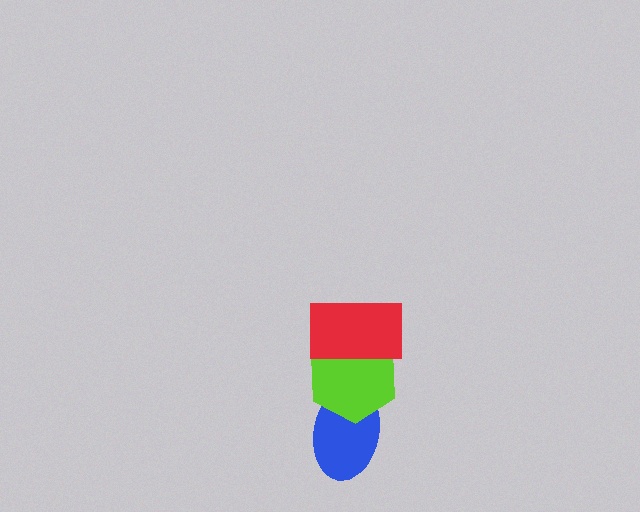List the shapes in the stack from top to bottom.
From top to bottom: the red rectangle, the lime hexagon, the blue ellipse.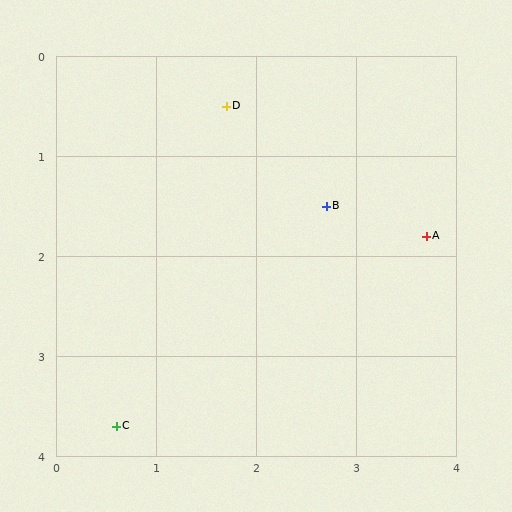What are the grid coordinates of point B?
Point B is at approximately (2.7, 1.5).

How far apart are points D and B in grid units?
Points D and B are about 1.4 grid units apart.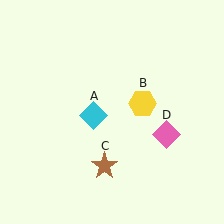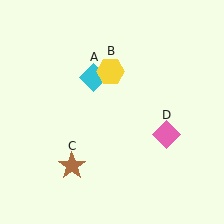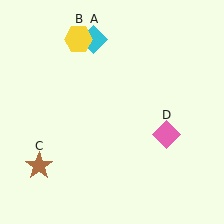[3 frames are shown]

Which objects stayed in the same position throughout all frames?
Pink diamond (object D) remained stationary.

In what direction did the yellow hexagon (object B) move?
The yellow hexagon (object B) moved up and to the left.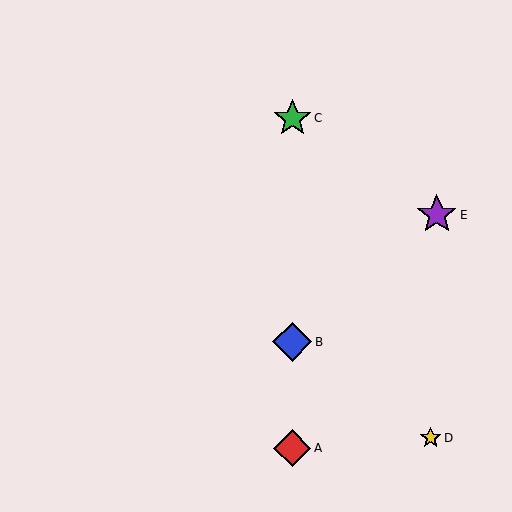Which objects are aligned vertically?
Objects A, B, C are aligned vertically.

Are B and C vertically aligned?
Yes, both are at x≈292.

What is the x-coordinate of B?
Object B is at x≈292.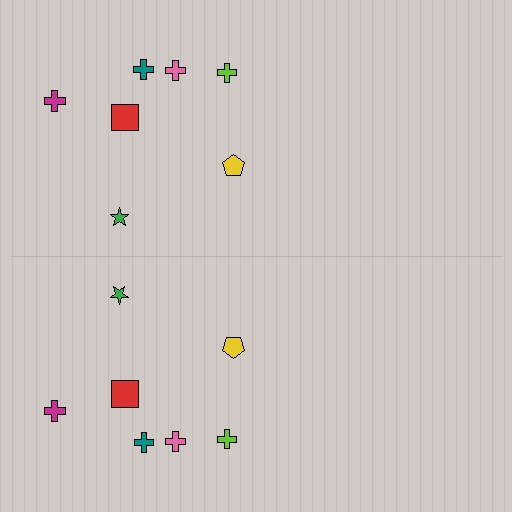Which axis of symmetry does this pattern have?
The pattern has a horizontal axis of symmetry running through the center of the image.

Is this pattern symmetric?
Yes, this pattern has bilateral (reflection) symmetry.